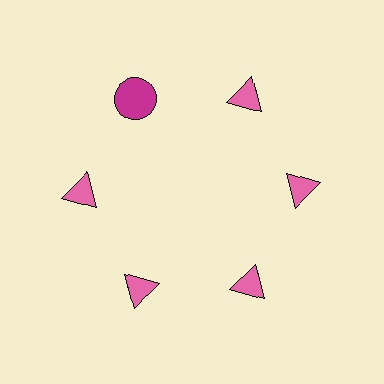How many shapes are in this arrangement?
There are 6 shapes arranged in a ring pattern.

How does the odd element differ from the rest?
It differs in both color (magenta instead of pink) and shape (circle instead of triangle).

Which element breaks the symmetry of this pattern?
The magenta circle at roughly the 11 o'clock position breaks the symmetry. All other shapes are pink triangles.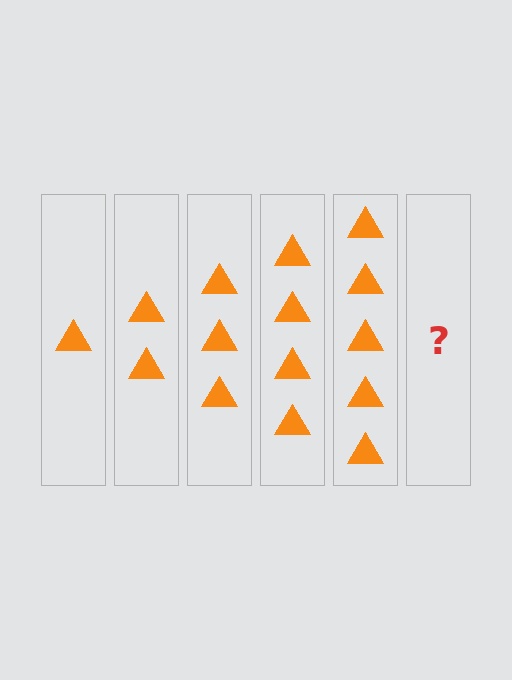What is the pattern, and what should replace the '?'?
The pattern is that each step adds one more triangle. The '?' should be 6 triangles.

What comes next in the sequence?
The next element should be 6 triangles.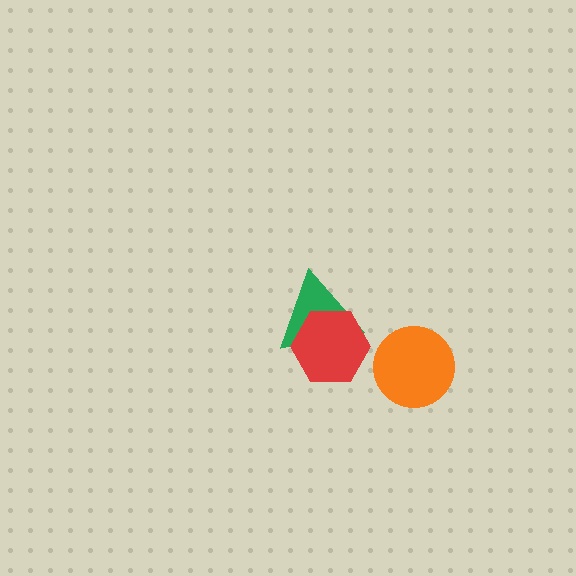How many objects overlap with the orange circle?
0 objects overlap with the orange circle.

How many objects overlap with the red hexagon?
1 object overlaps with the red hexagon.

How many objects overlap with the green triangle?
1 object overlaps with the green triangle.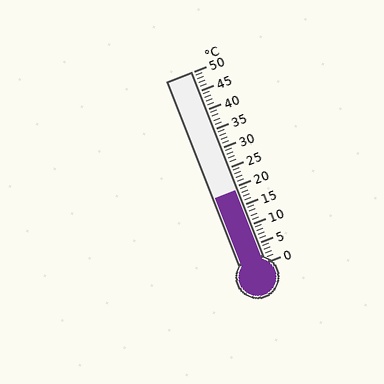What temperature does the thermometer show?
The thermometer shows approximately 19°C.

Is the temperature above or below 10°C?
The temperature is above 10°C.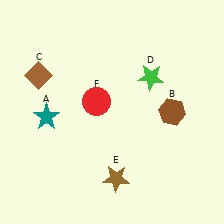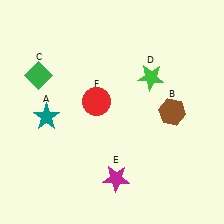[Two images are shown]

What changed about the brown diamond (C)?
In Image 1, C is brown. In Image 2, it changed to green.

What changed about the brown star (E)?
In Image 1, E is brown. In Image 2, it changed to magenta.